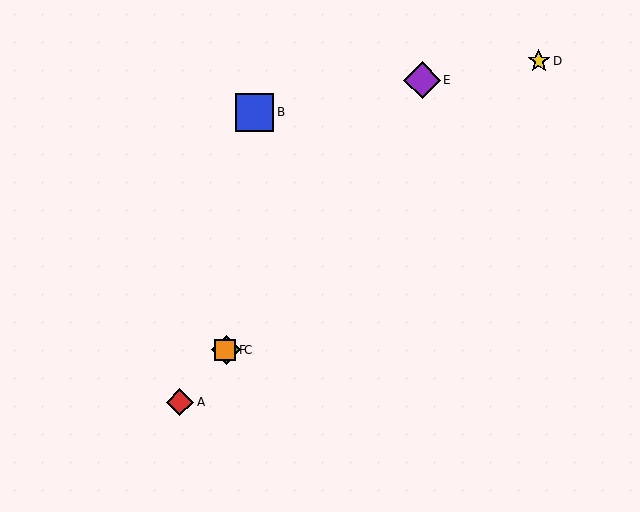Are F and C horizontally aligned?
Yes, both are at y≈350.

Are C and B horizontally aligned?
No, C is at y≈350 and B is at y≈112.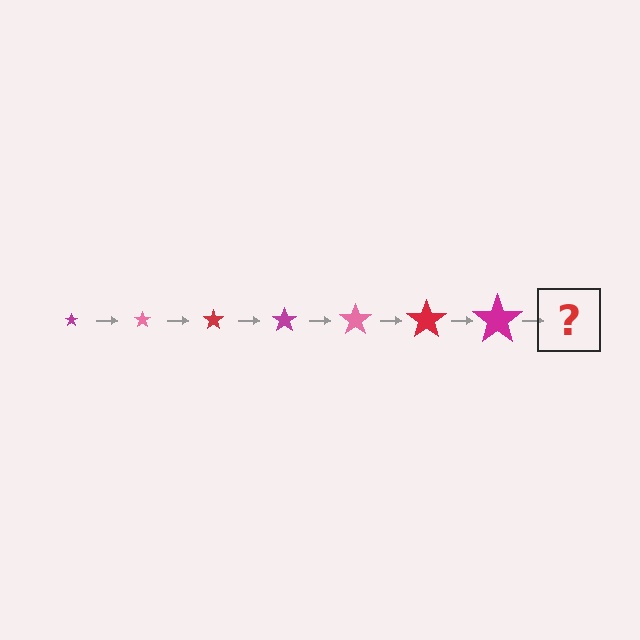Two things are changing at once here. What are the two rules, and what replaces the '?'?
The two rules are that the star grows larger each step and the color cycles through magenta, pink, and red. The '?' should be a pink star, larger than the previous one.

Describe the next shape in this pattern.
It should be a pink star, larger than the previous one.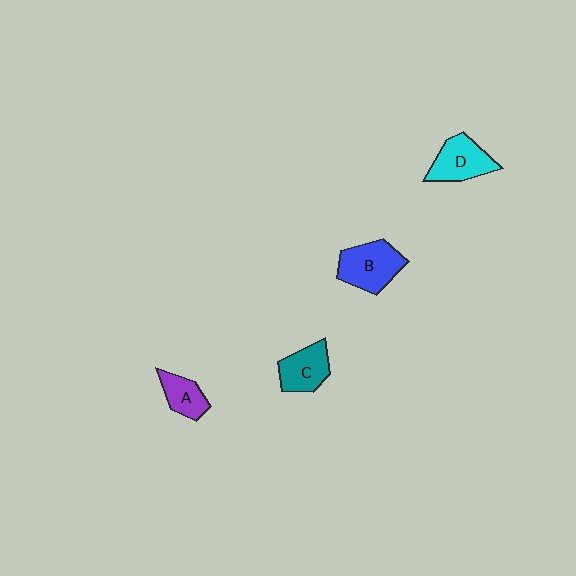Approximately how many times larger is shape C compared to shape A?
Approximately 1.3 times.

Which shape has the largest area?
Shape B (blue).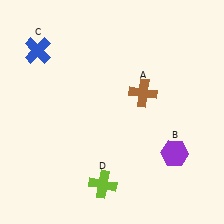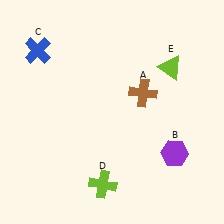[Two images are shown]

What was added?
A lime triangle (E) was added in Image 2.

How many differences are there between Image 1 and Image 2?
There is 1 difference between the two images.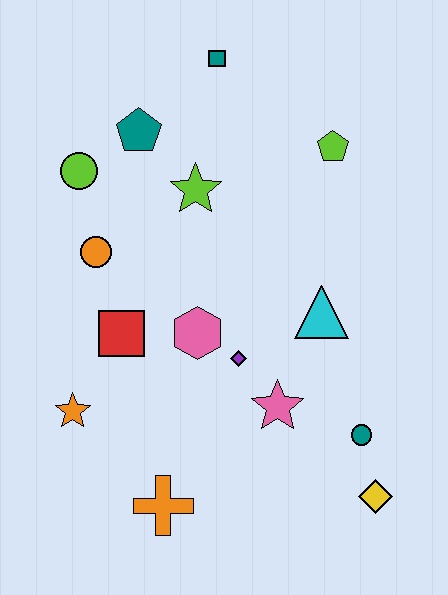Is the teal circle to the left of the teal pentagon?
No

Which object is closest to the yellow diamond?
The teal circle is closest to the yellow diamond.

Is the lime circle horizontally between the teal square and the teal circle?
No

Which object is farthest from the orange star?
The teal square is farthest from the orange star.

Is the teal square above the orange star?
Yes